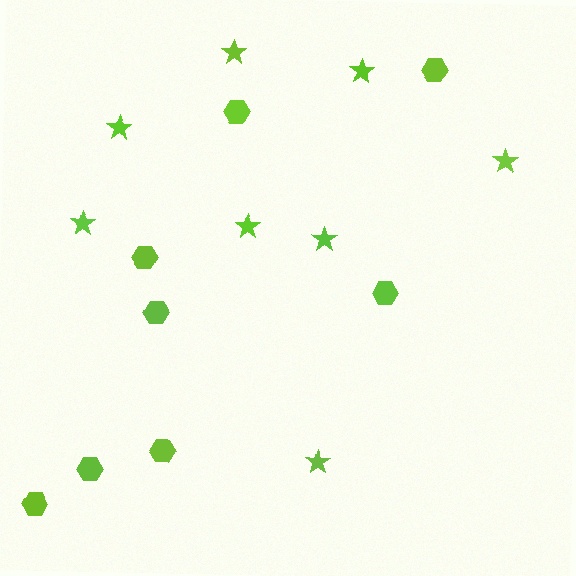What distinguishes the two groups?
There are 2 groups: one group of stars (8) and one group of hexagons (8).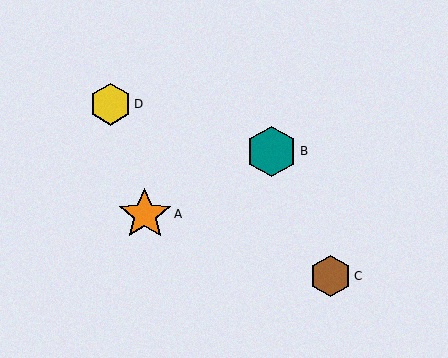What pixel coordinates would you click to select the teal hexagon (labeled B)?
Click at (271, 151) to select the teal hexagon B.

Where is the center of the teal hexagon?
The center of the teal hexagon is at (271, 151).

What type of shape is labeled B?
Shape B is a teal hexagon.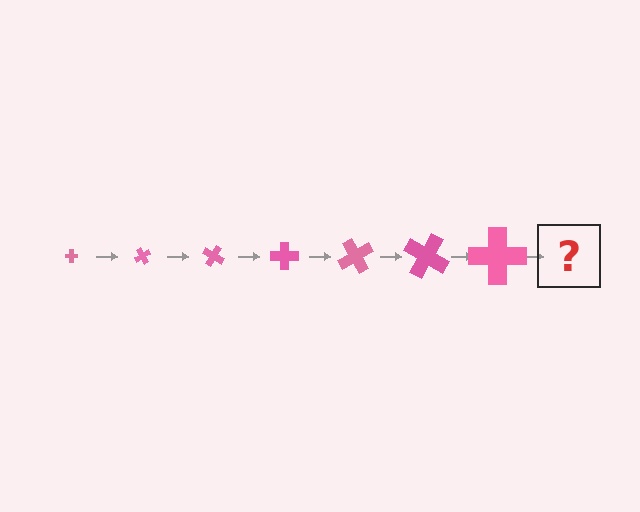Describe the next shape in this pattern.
It should be a cross, larger than the previous one and rotated 420 degrees from the start.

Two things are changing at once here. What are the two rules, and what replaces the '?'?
The two rules are that the cross grows larger each step and it rotates 60 degrees each step. The '?' should be a cross, larger than the previous one and rotated 420 degrees from the start.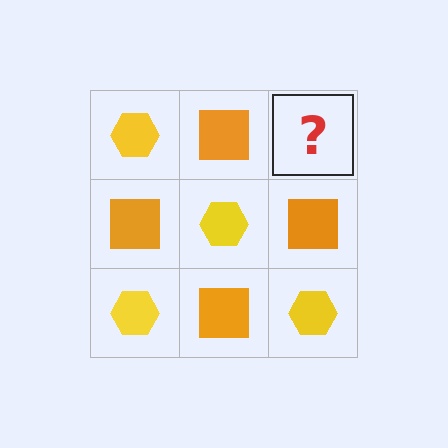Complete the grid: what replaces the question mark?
The question mark should be replaced with a yellow hexagon.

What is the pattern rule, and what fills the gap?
The rule is that it alternates yellow hexagon and orange square in a checkerboard pattern. The gap should be filled with a yellow hexagon.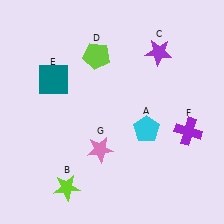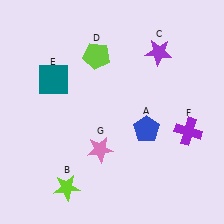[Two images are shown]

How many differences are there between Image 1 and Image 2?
There is 1 difference between the two images.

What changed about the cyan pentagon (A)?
In Image 1, A is cyan. In Image 2, it changed to blue.